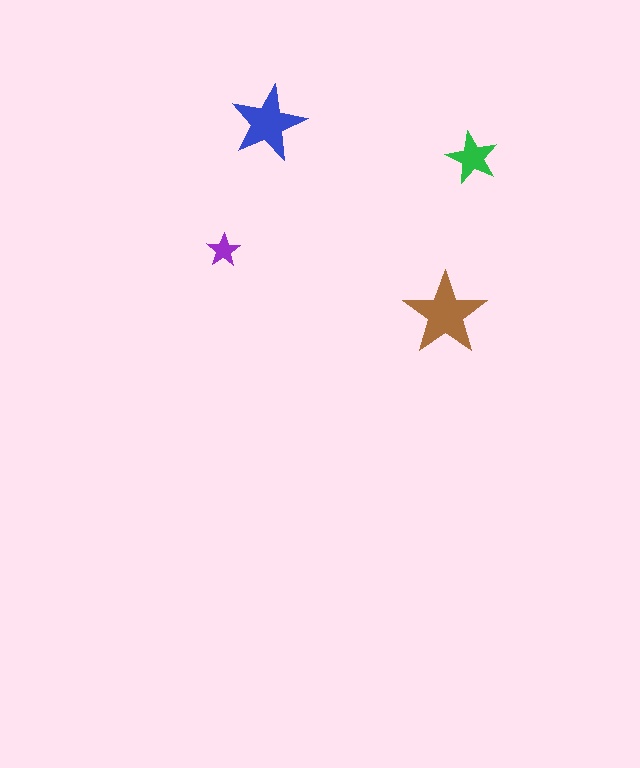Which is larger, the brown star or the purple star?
The brown one.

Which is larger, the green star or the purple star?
The green one.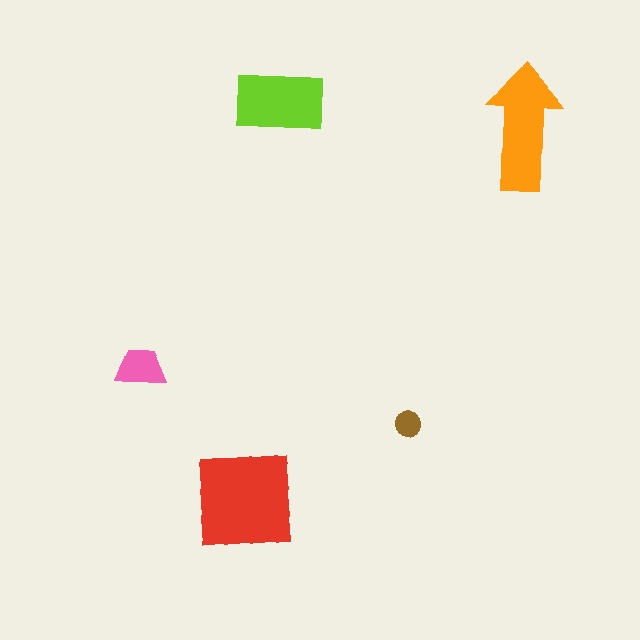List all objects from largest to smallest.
The red square, the orange arrow, the lime rectangle, the pink trapezoid, the brown circle.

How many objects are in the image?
There are 5 objects in the image.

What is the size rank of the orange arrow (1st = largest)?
2nd.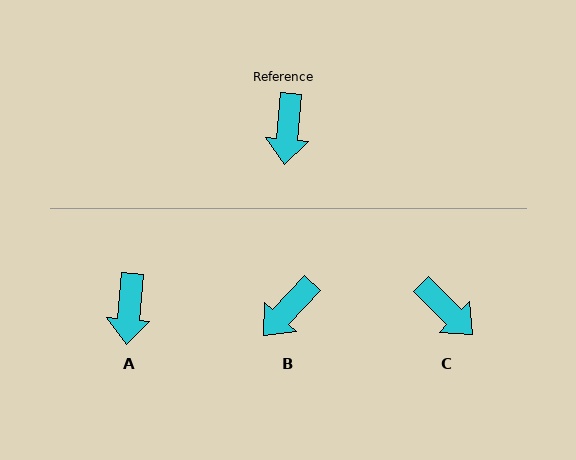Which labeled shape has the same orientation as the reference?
A.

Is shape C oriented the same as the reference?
No, it is off by about 50 degrees.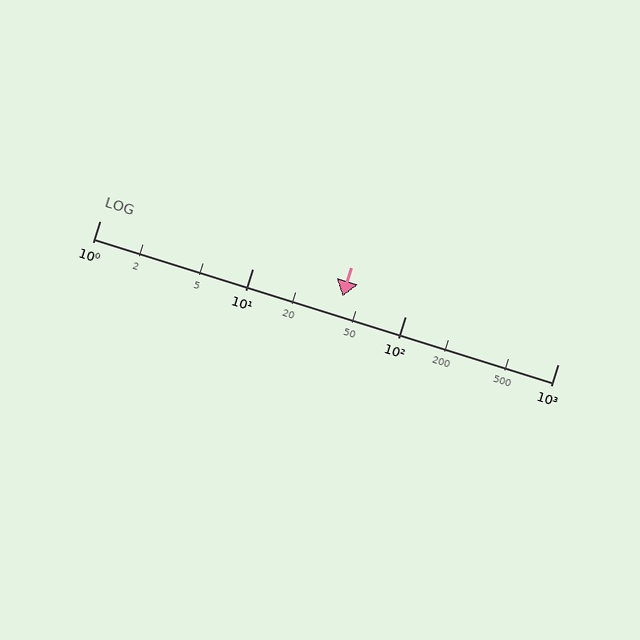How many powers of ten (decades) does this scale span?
The scale spans 3 decades, from 1 to 1000.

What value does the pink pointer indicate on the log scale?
The pointer indicates approximately 39.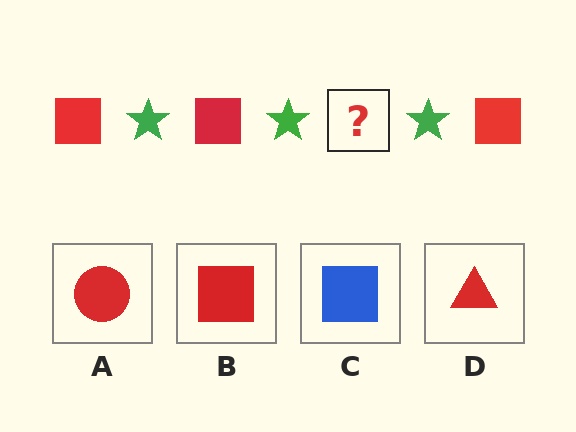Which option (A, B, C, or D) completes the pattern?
B.